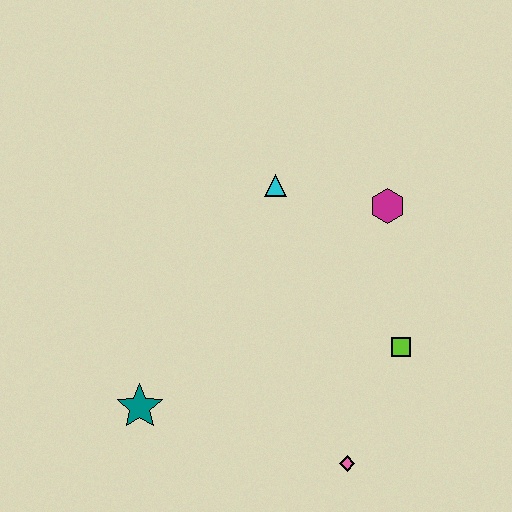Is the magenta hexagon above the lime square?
Yes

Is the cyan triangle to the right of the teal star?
Yes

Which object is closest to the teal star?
The pink diamond is closest to the teal star.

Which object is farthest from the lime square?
The teal star is farthest from the lime square.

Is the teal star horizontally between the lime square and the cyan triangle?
No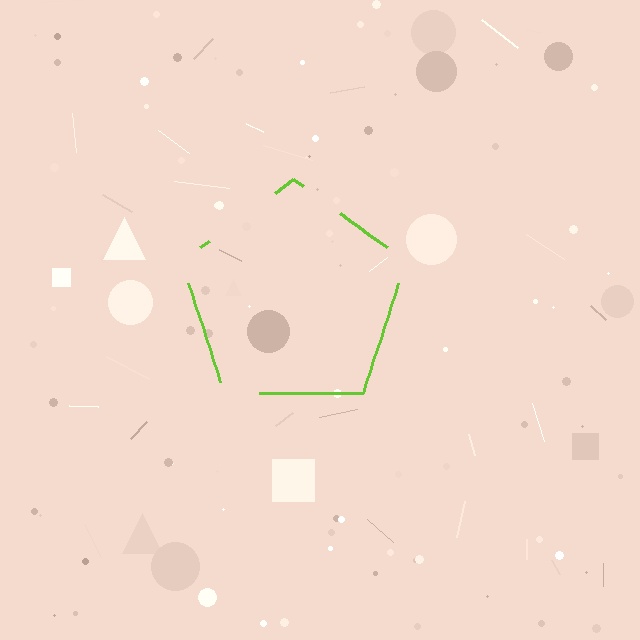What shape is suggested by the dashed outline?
The dashed outline suggests a pentagon.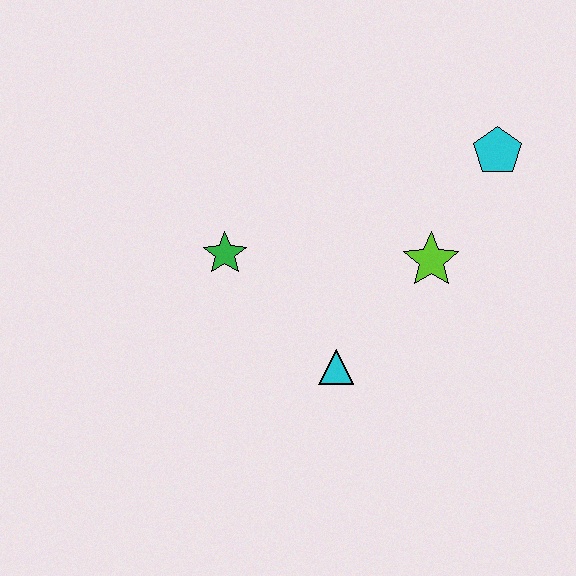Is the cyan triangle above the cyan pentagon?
No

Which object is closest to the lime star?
The cyan pentagon is closest to the lime star.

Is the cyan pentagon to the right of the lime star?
Yes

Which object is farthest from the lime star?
The green star is farthest from the lime star.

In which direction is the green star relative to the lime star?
The green star is to the left of the lime star.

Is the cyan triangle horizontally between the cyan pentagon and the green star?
Yes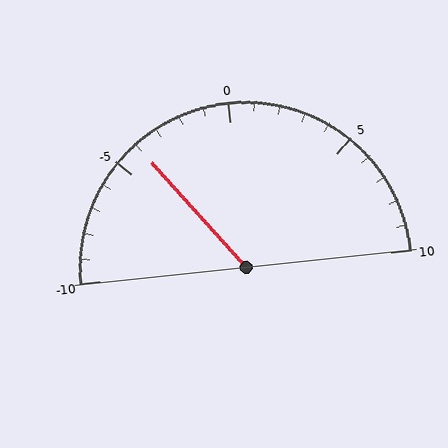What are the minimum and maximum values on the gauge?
The gauge ranges from -10 to 10.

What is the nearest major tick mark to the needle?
The nearest major tick mark is -5.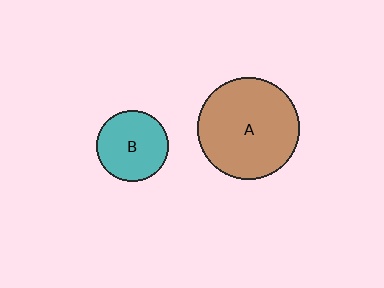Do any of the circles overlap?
No, none of the circles overlap.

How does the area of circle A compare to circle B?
Approximately 2.0 times.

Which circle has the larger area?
Circle A (brown).